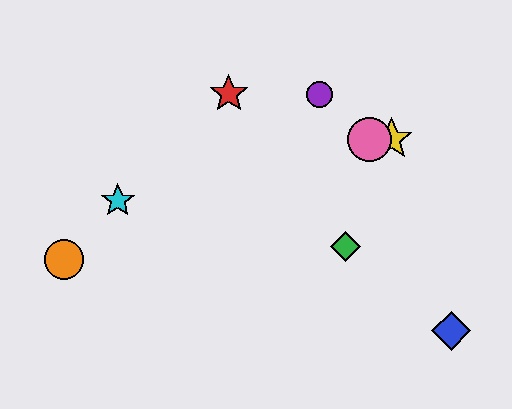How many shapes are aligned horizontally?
2 shapes (the yellow star, the pink circle) are aligned horizontally.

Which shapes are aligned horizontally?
The yellow star, the pink circle are aligned horizontally.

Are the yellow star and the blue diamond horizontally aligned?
No, the yellow star is at y≈139 and the blue diamond is at y≈331.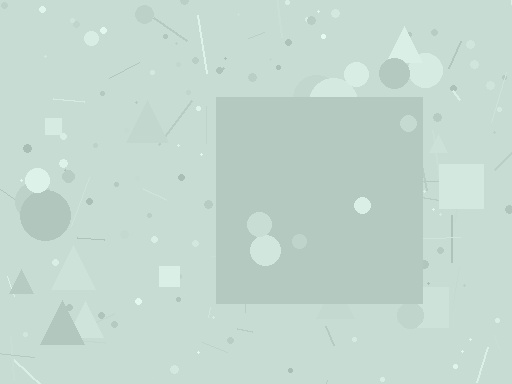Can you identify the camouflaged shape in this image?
The camouflaged shape is a square.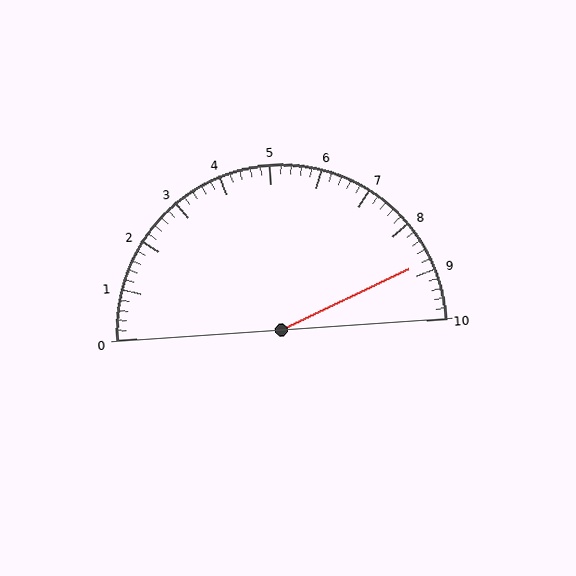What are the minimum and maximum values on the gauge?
The gauge ranges from 0 to 10.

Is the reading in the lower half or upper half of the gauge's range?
The reading is in the upper half of the range (0 to 10).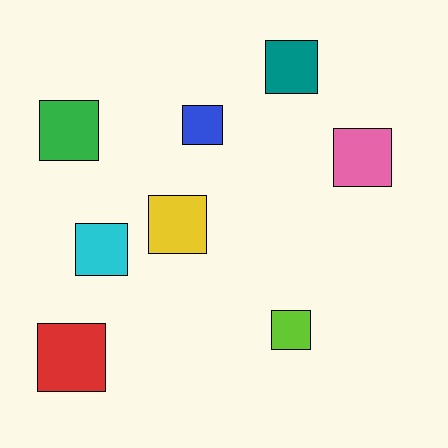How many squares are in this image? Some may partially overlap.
There are 8 squares.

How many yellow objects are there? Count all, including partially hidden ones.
There is 1 yellow object.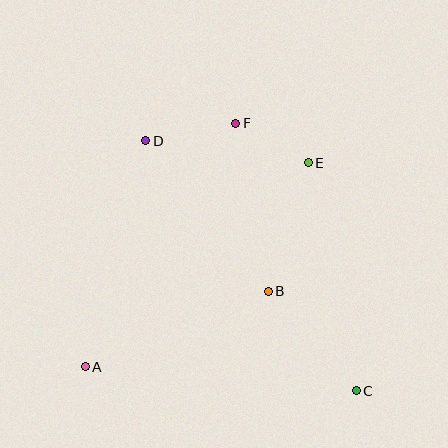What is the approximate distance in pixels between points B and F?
The distance between B and F is approximately 171 pixels.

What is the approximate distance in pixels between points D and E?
The distance between D and E is approximately 164 pixels.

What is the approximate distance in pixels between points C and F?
The distance between C and F is approximately 293 pixels.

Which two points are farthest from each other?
Points C and D are farthest from each other.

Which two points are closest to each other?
Points E and F are closest to each other.